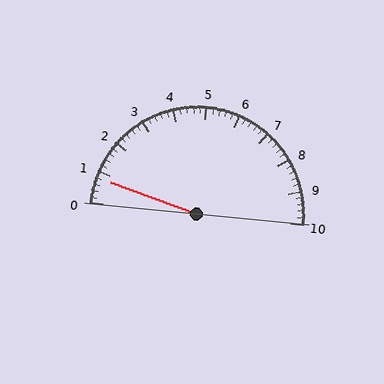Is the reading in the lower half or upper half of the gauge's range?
The reading is in the lower half of the range (0 to 10).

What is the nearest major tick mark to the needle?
The nearest major tick mark is 1.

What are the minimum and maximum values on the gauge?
The gauge ranges from 0 to 10.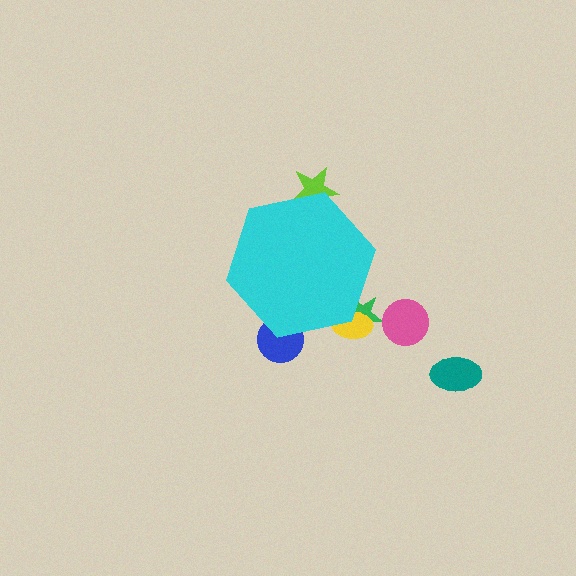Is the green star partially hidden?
Yes, the green star is partially hidden behind the cyan hexagon.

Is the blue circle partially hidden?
Yes, the blue circle is partially hidden behind the cyan hexagon.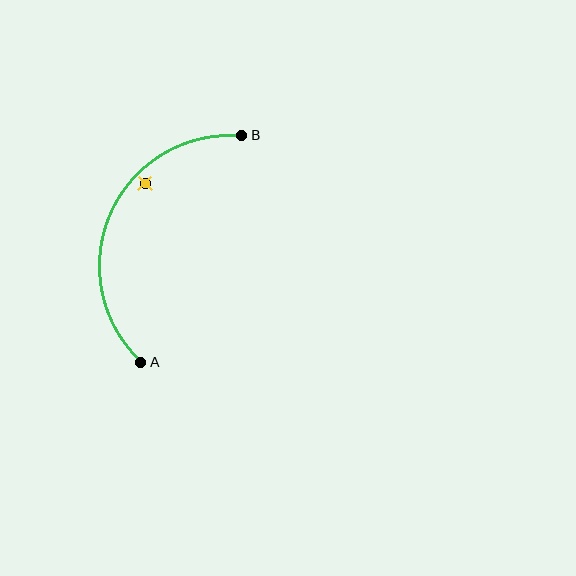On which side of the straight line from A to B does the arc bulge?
The arc bulges to the left of the straight line connecting A and B.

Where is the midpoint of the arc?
The arc midpoint is the point on the curve farthest from the straight line joining A and B. It sits to the left of that line.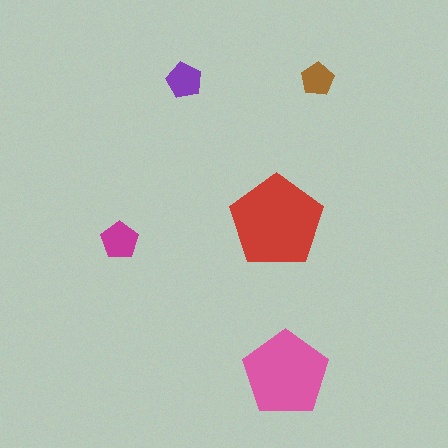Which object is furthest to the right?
The brown pentagon is rightmost.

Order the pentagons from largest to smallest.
the red one, the pink one, the magenta one, the purple one, the brown one.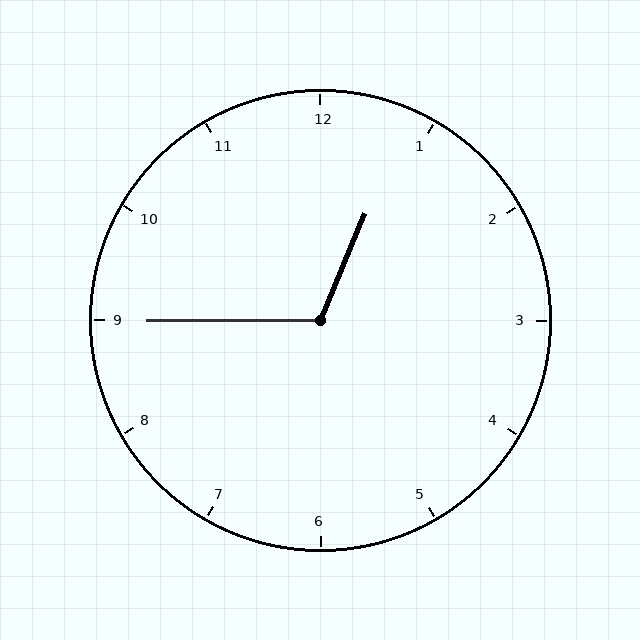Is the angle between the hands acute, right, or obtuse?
It is obtuse.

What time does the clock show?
12:45.